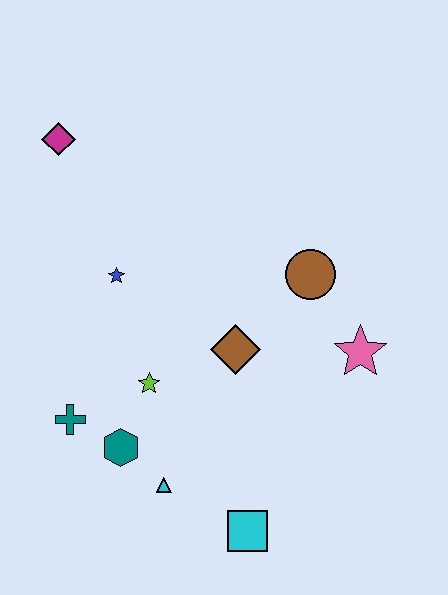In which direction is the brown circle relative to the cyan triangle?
The brown circle is above the cyan triangle.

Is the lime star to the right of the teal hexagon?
Yes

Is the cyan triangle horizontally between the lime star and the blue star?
No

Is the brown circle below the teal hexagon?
No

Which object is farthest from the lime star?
The magenta diamond is farthest from the lime star.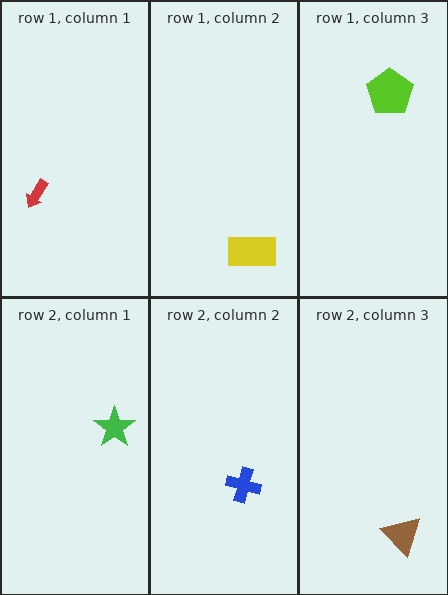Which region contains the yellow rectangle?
The row 1, column 2 region.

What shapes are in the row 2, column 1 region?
The green star.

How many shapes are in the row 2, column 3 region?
1.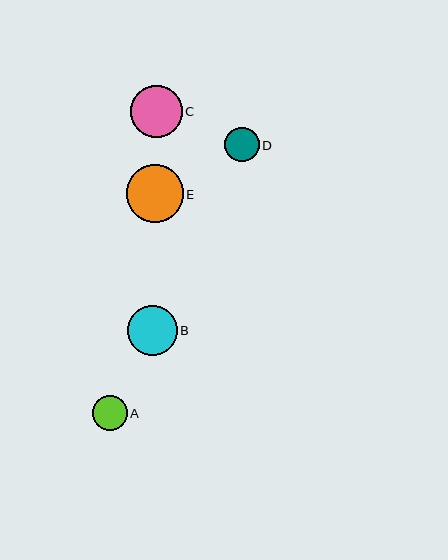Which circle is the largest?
Circle E is the largest with a size of approximately 57 pixels.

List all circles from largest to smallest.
From largest to smallest: E, C, B, A, D.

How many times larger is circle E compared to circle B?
Circle E is approximately 1.1 times the size of circle B.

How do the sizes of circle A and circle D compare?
Circle A and circle D are approximately the same size.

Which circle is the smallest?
Circle D is the smallest with a size of approximately 35 pixels.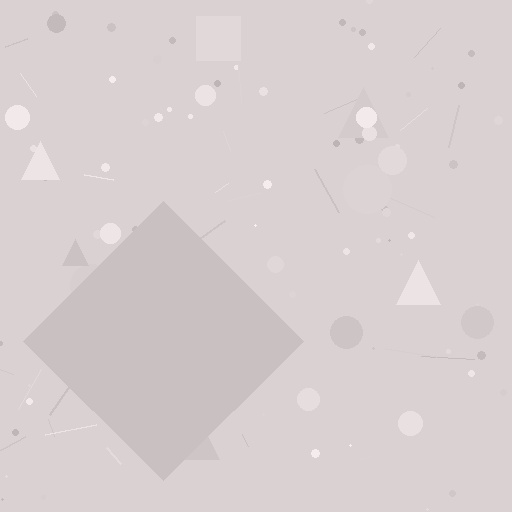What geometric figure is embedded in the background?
A diamond is embedded in the background.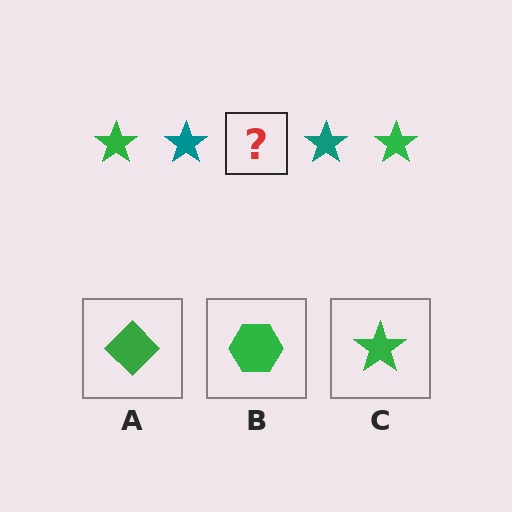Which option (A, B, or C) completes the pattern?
C.